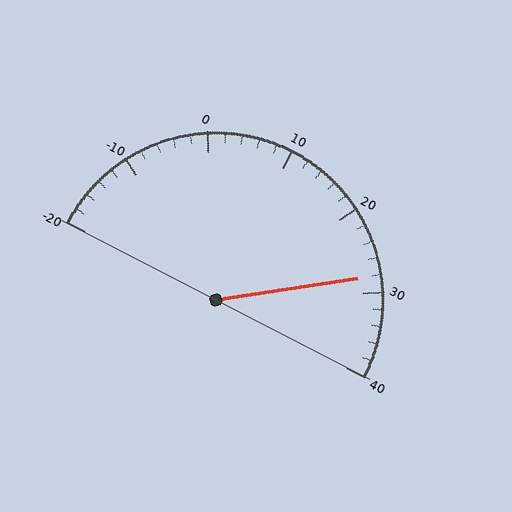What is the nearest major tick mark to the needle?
The nearest major tick mark is 30.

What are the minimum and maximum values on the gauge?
The gauge ranges from -20 to 40.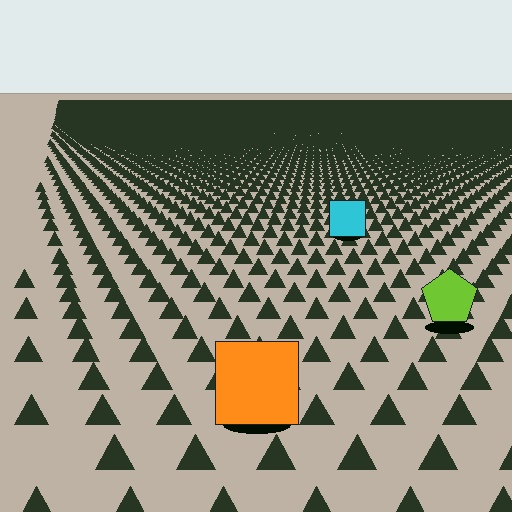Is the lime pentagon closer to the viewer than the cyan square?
Yes. The lime pentagon is closer — you can tell from the texture gradient: the ground texture is coarser near it.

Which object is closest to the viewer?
The orange square is closest. The texture marks near it are larger and more spread out.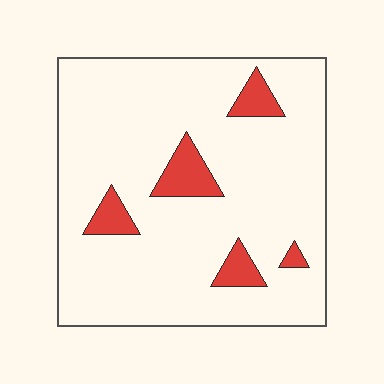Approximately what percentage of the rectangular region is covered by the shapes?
Approximately 10%.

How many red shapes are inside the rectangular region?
5.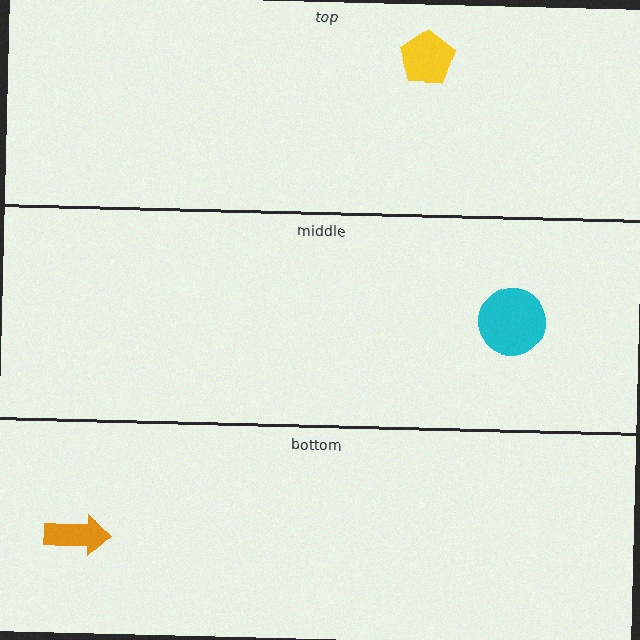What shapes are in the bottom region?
The orange arrow.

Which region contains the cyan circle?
The middle region.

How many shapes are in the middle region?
1.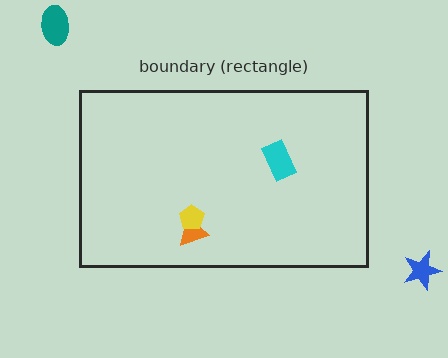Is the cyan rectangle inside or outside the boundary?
Inside.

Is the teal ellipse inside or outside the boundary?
Outside.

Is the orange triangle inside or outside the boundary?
Inside.